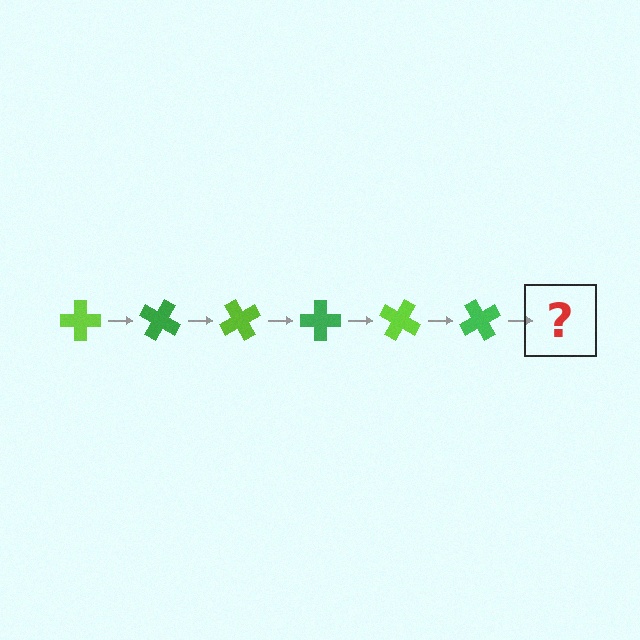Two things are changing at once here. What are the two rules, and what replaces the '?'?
The two rules are that it rotates 30 degrees each step and the color cycles through lime and green. The '?' should be a lime cross, rotated 180 degrees from the start.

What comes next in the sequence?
The next element should be a lime cross, rotated 180 degrees from the start.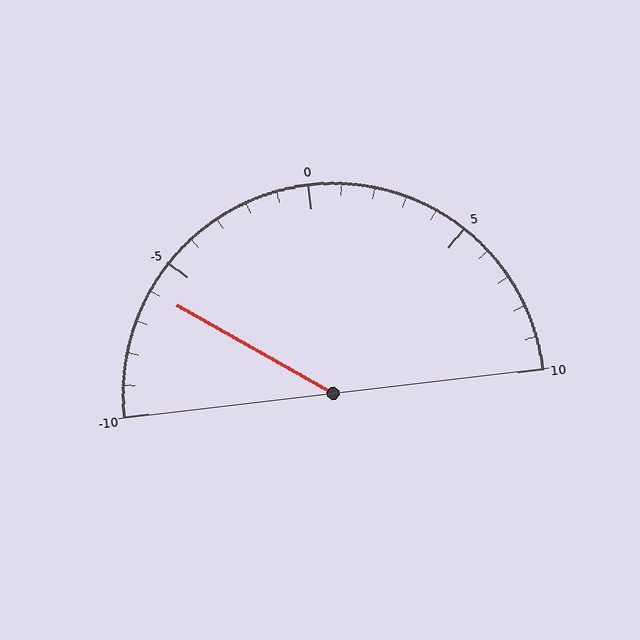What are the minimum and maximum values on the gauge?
The gauge ranges from -10 to 10.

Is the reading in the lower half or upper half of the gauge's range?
The reading is in the lower half of the range (-10 to 10).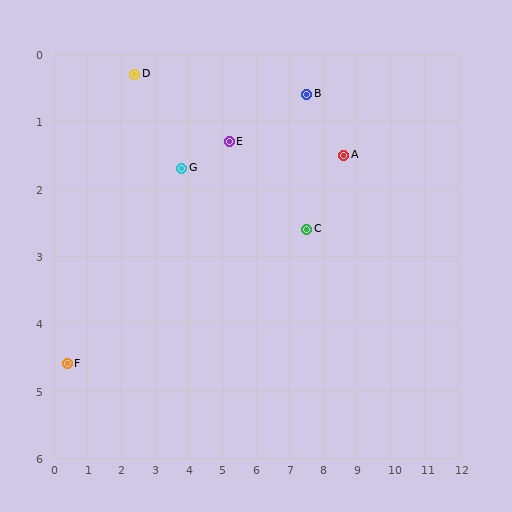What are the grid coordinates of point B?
Point B is at approximately (7.5, 0.6).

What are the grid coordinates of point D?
Point D is at approximately (2.4, 0.3).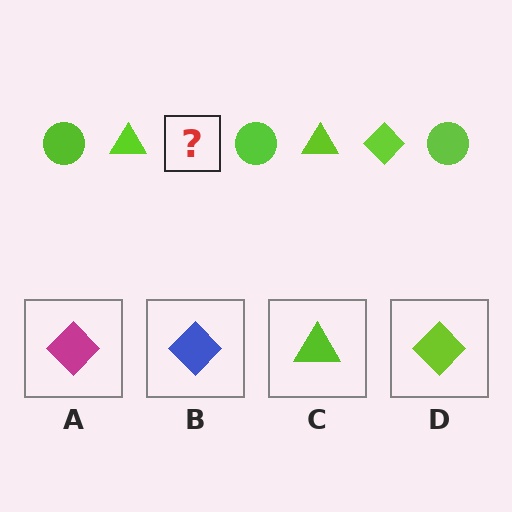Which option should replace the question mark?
Option D.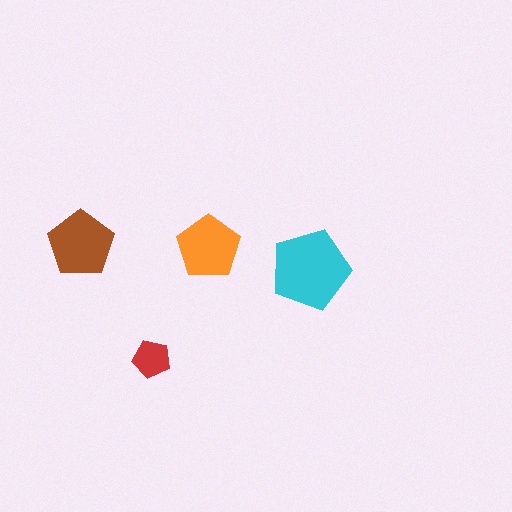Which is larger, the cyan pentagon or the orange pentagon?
The cyan one.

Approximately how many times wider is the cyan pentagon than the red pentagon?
About 2 times wider.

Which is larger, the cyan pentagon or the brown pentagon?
The cyan one.